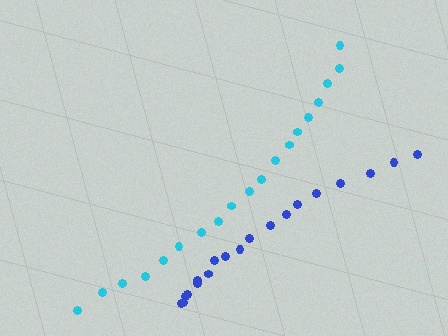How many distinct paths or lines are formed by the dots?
There are 2 distinct paths.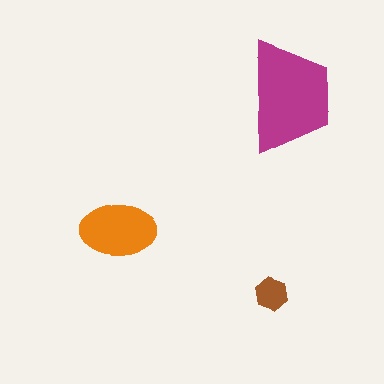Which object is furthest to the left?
The orange ellipse is leftmost.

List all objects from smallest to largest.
The brown hexagon, the orange ellipse, the magenta trapezoid.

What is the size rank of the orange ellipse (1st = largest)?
2nd.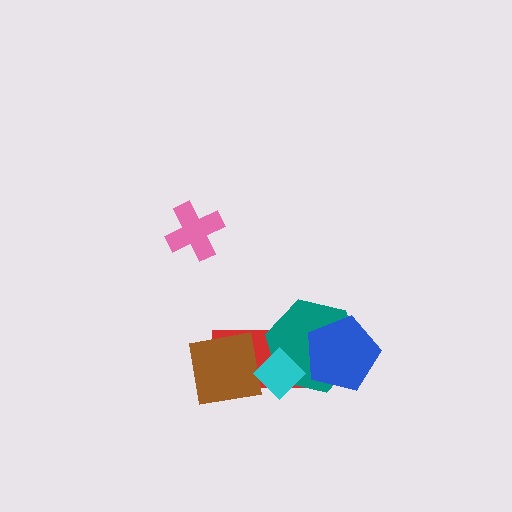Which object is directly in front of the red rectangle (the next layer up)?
The brown square is directly in front of the red rectangle.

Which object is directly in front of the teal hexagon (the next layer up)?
The blue pentagon is directly in front of the teal hexagon.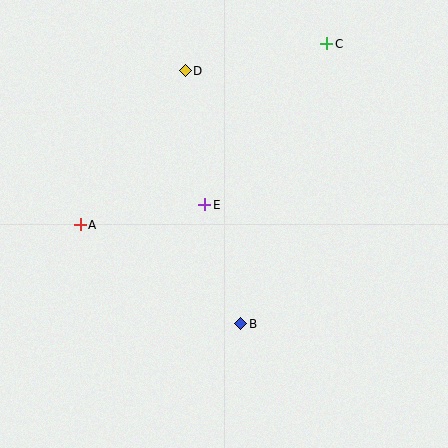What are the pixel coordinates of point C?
Point C is at (327, 44).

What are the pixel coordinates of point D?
Point D is at (185, 71).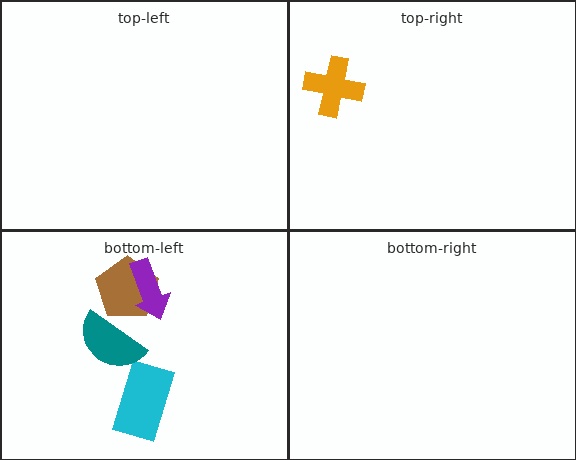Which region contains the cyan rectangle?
The bottom-left region.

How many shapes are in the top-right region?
1.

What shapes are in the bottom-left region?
The cyan rectangle, the brown pentagon, the purple arrow, the teal semicircle.